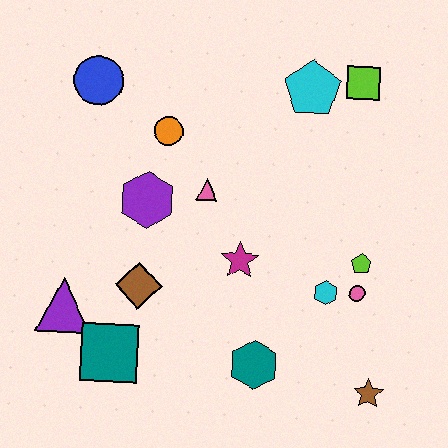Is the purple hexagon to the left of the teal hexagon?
Yes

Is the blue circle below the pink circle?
No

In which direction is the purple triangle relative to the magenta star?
The purple triangle is to the left of the magenta star.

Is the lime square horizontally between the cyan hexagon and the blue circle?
No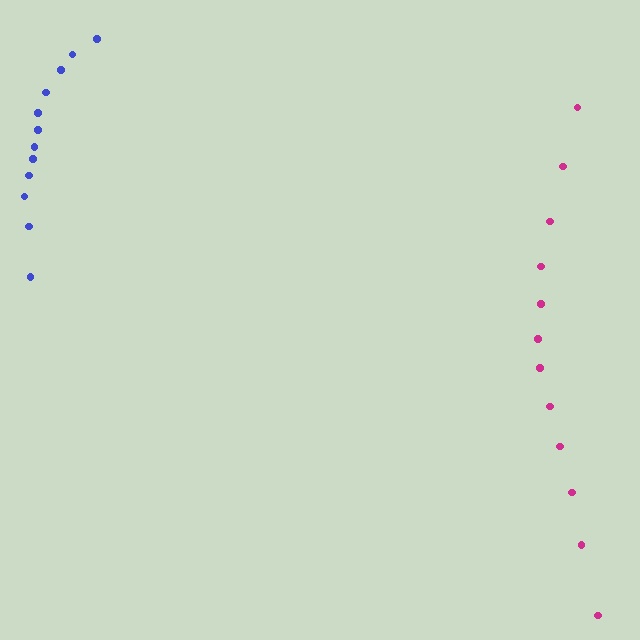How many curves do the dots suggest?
There are 2 distinct paths.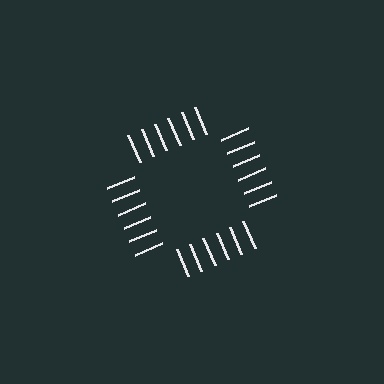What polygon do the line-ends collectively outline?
An illusory square — the line segments terminate on its edges but no continuous stroke is drawn.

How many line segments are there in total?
24 — 6 along each of the 4 edges.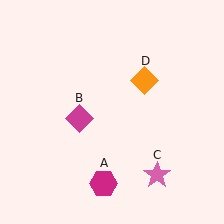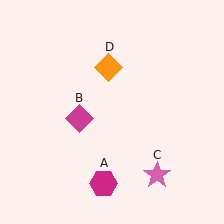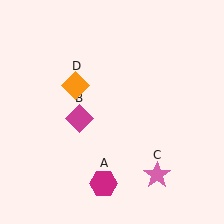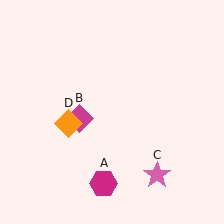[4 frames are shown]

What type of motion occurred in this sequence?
The orange diamond (object D) rotated counterclockwise around the center of the scene.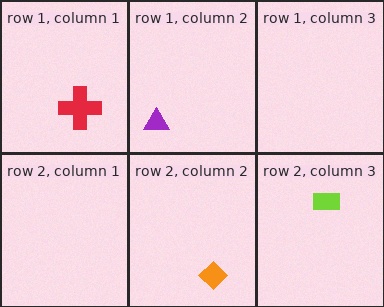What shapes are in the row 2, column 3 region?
The lime rectangle.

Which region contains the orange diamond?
The row 2, column 2 region.